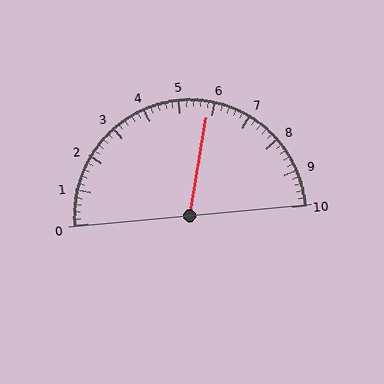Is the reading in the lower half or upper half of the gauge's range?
The reading is in the upper half of the range (0 to 10).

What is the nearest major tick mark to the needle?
The nearest major tick mark is 6.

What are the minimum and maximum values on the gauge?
The gauge ranges from 0 to 10.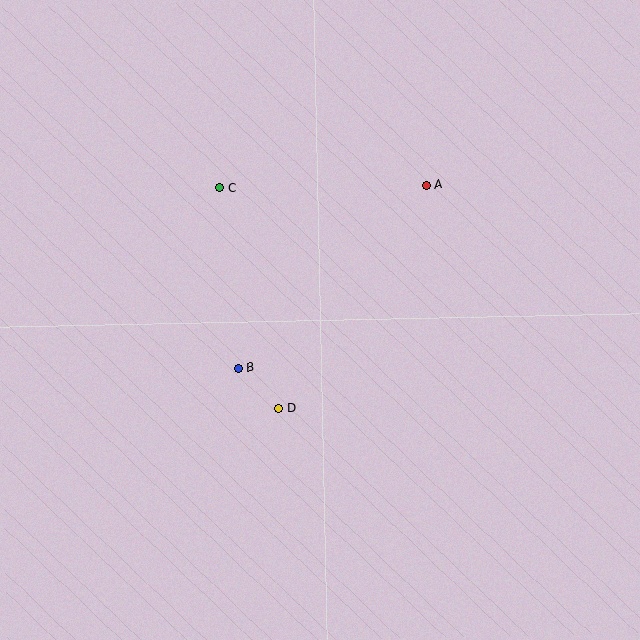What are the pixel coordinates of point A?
Point A is at (427, 185).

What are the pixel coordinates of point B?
Point B is at (238, 368).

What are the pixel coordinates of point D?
Point D is at (278, 408).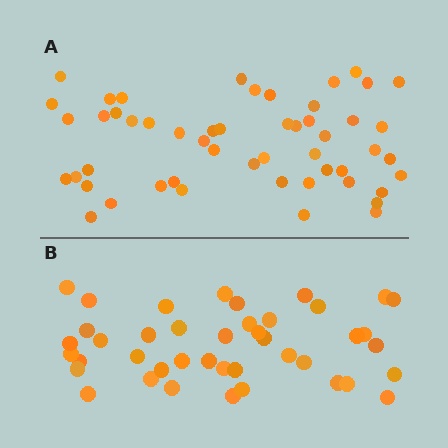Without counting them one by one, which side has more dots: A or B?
Region A (the top region) has more dots.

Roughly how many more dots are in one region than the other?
Region A has roughly 10 or so more dots than region B.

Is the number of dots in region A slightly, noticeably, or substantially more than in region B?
Region A has only slightly more — the two regions are fairly close. The ratio is roughly 1.2 to 1.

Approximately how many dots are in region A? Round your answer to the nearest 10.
About 50 dots. (The exact count is 52, which rounds to 50.)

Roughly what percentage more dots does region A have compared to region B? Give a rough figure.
About 25% more.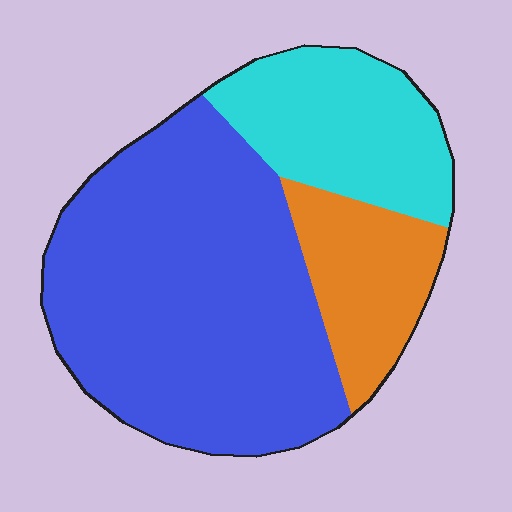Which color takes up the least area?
Orange, at roughly 15%.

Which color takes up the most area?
Blue, at roughly 60%.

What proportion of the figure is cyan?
Cyan covers around 25% of the figure.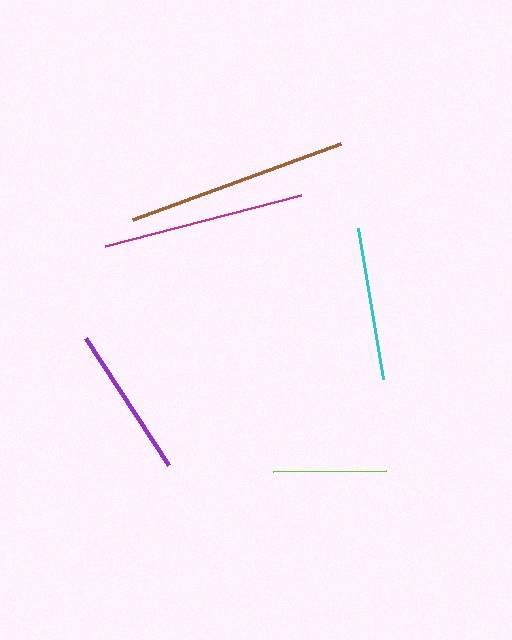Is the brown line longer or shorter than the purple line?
The brown line is longer than the purple line.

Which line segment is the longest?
The brown line is the longest at approximately 222 pixels.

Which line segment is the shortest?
The lime line is the shortest at approximately 113 pixels.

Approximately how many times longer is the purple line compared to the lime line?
The purple line is approximately 1.4 times the length of the lime line.